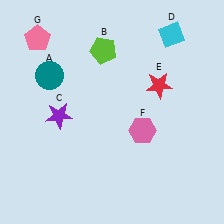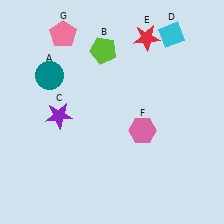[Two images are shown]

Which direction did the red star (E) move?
The red star (E) moved up.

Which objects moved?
The objects that moved are: the red star (E), the pink pentagon (G).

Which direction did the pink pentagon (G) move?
The pink pentagon (G) moved right.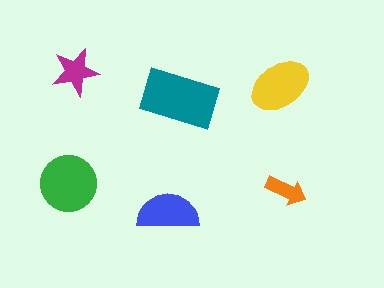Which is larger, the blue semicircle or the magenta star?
The blue semicircle.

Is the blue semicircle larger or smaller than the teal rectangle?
Smaller.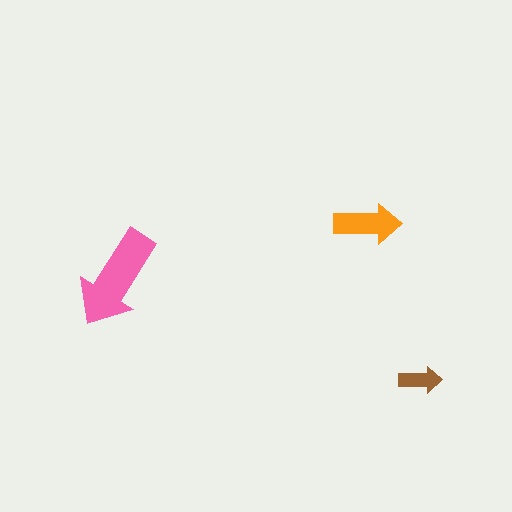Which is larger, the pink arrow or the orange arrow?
The pink one.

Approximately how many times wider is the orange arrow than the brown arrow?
About 1.5 times wider.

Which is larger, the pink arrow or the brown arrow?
The pink one.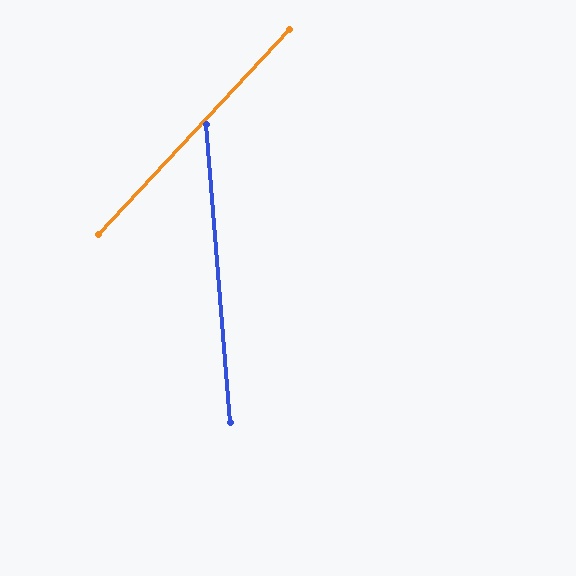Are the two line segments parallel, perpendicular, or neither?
Neither parallel nor perpendicular — they differ by about 48°.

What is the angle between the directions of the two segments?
Approximately 48 degrees.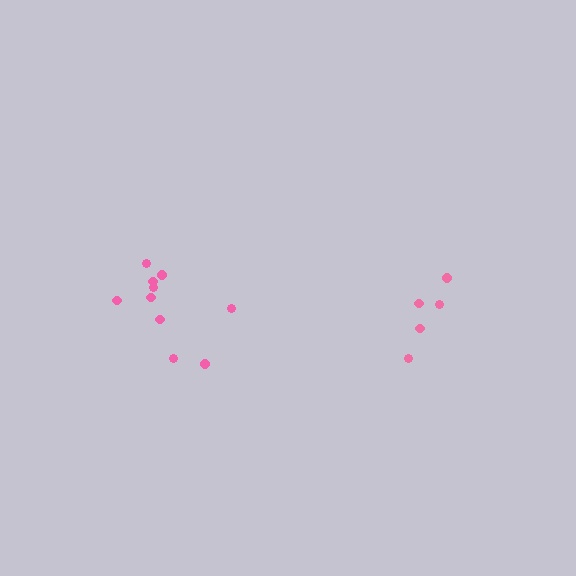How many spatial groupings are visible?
There are 2 spatial groupings.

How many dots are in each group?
Group 1: 10 dots, Group 2: 5 dots (15 total).